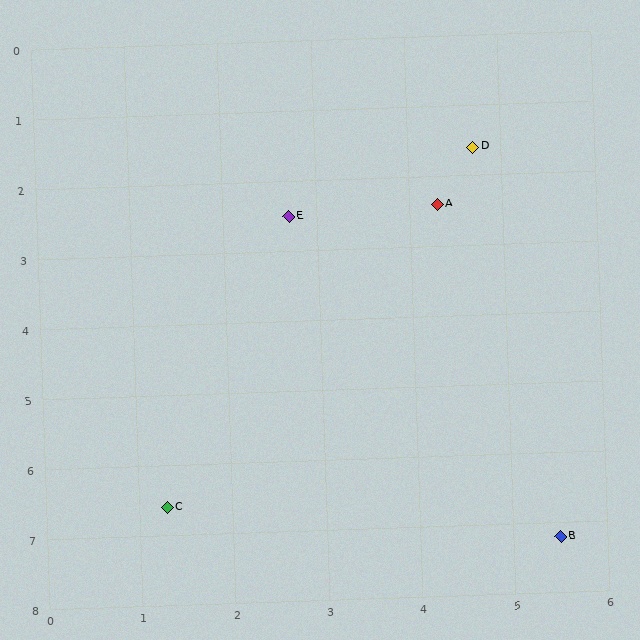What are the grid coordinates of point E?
Point E is at approximately (2.7, 2.5).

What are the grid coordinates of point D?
Point D is at approximately (4.7, 1.6).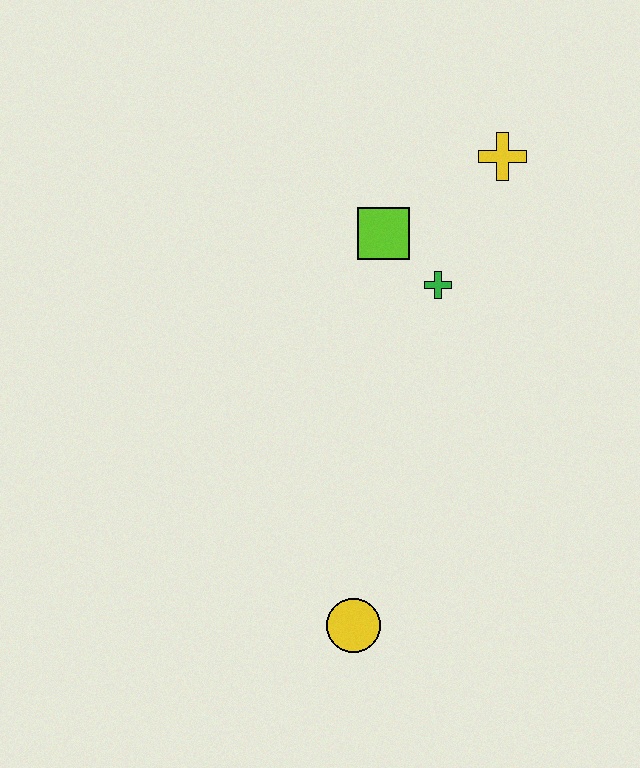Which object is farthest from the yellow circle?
The yellow cross is farthest from the yellow circle.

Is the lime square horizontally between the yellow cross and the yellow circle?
Yes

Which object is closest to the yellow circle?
The green cross is closest to the yellow circle.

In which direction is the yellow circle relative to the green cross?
The yellow circle is below the green cross.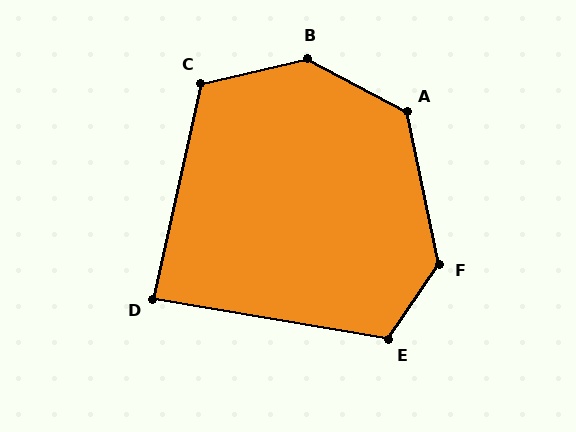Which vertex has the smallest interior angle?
D, at approximately 87 degrees.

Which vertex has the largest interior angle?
B, at approximately 139 degrees.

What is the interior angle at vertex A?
Approximately 130 degrees (obtuse).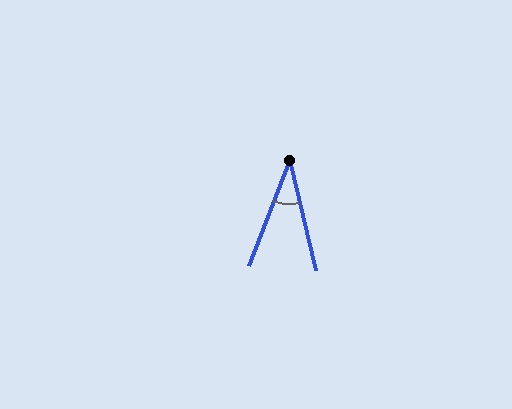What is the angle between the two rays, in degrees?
Approximately 34 degrees.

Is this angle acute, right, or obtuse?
It is acute.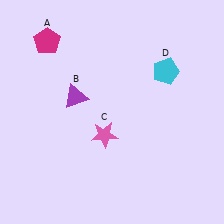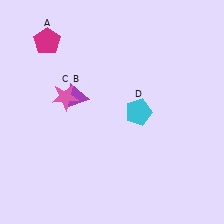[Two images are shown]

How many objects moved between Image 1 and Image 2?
2 objects moved between the two images.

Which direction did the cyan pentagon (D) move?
The cyan pentagon (D) moved down.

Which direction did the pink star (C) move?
The pink star (C) moved left.